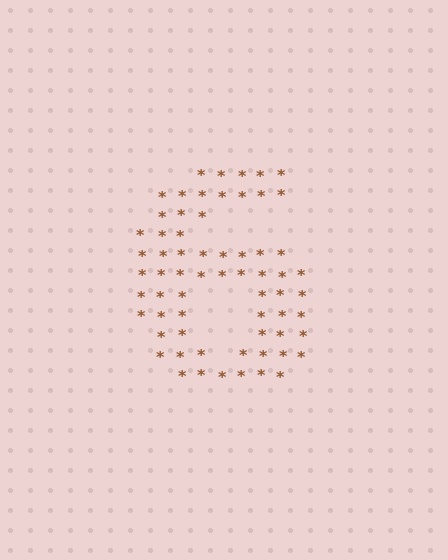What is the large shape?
The large shape is the digit 6.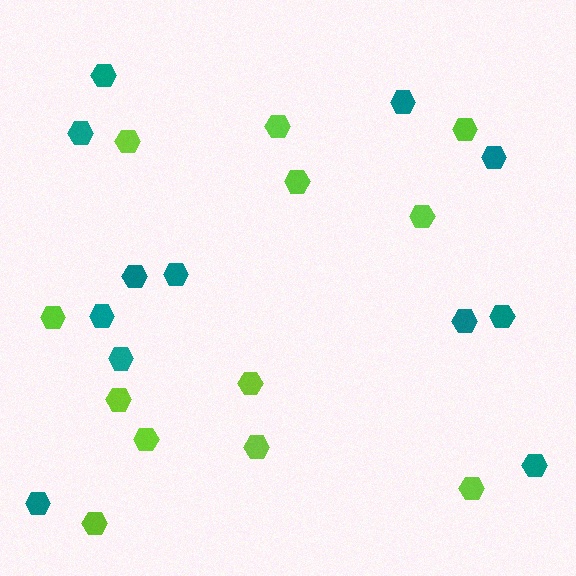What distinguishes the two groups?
There are 2 groups: one group of teal hexagons (12) and one group of lime hexagons (12).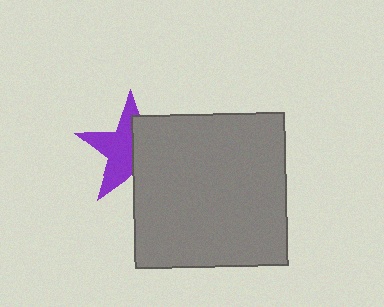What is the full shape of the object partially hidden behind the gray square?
The partially hidden object is a purple star.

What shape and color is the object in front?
The object in front is a gray square.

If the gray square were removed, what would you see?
You would see the complete purple star.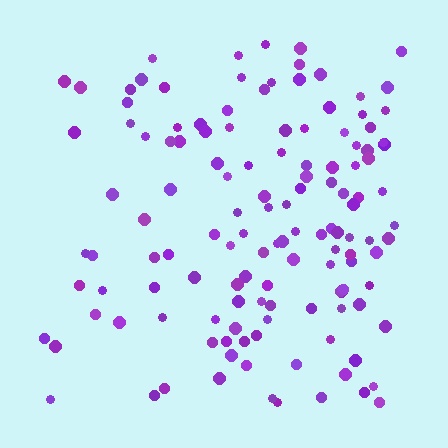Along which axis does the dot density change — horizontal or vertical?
Horizontal.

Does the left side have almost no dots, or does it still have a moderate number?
Still a moderate number, just noticeably fewer than the right.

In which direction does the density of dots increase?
From left to right, with the right side densest.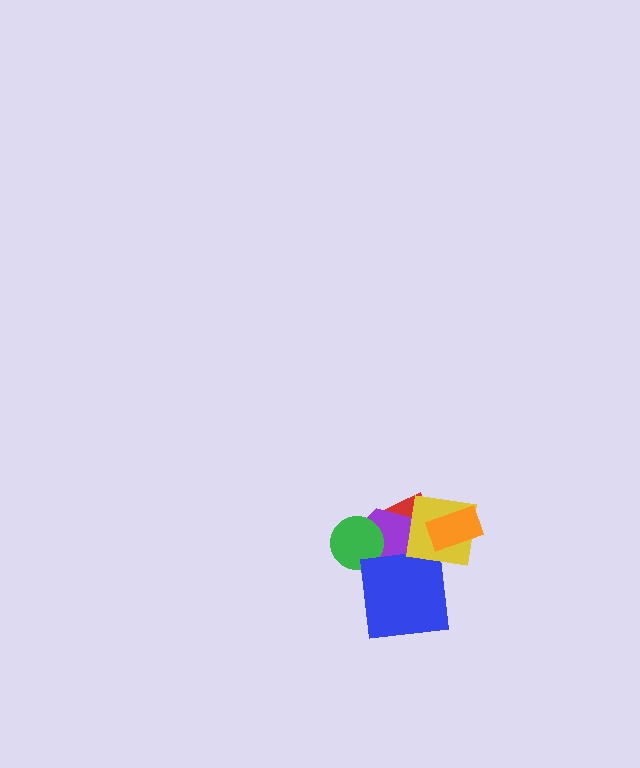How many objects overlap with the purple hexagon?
4 objects overlap with the purple hexagon.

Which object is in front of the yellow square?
The orange rectangle is in front of the yellow square.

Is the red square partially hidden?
Yes, it is partially covered by another shape.